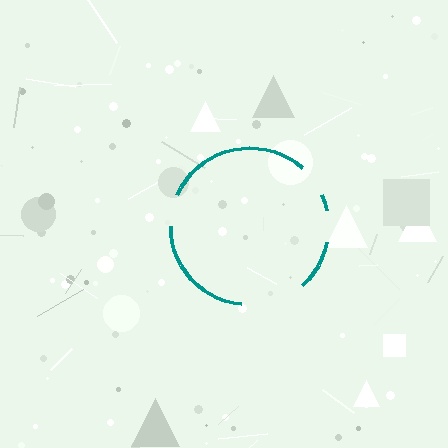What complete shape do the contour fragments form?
The contour fragments form a circle.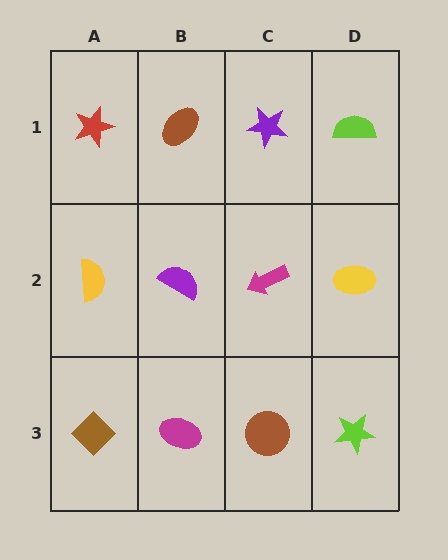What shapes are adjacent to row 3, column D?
A yellow ellipse (row 2, column D), a brown circle (row 3, column C).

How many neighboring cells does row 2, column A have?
3.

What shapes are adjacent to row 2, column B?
A brown ellipse (row 1, column B), a magenta ellipse (row 3, column B), a yellow semicircle (row 2, column A), a magenta arrow (row 2, column C).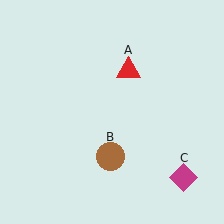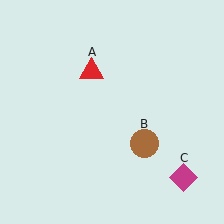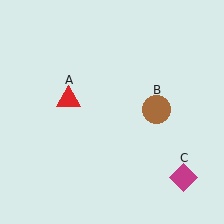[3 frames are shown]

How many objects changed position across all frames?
2 objects changed position: red triangle (object A), brown circle (object B).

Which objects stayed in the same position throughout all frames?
Magenta diamond (object C) remained stationary.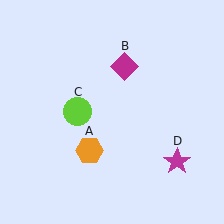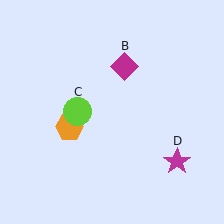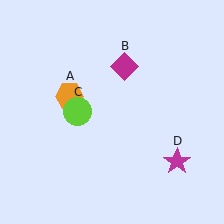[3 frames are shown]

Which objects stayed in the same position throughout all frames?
Magenta diamond (object B) and lime circle (object C) and magenta star (object D) remained stationary.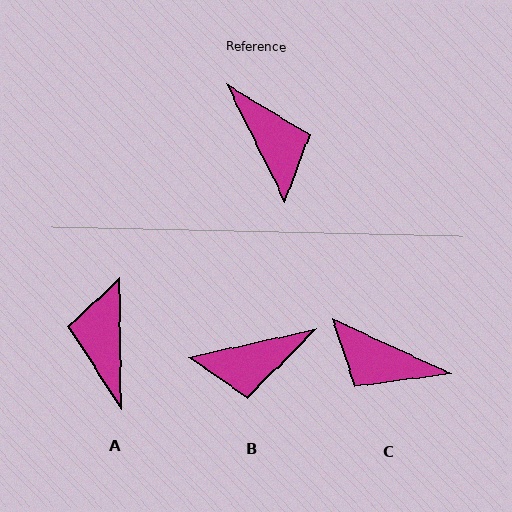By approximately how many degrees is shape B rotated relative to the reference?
Approximately 104 degrees clockwise.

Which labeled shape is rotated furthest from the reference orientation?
A, about 154 degrees away.